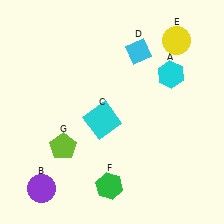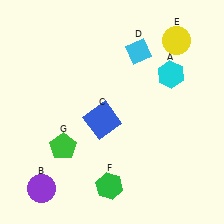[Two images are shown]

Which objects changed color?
C changed from cyan to blue. G changed from lime to green.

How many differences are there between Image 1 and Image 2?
There are 2 differences between the two images.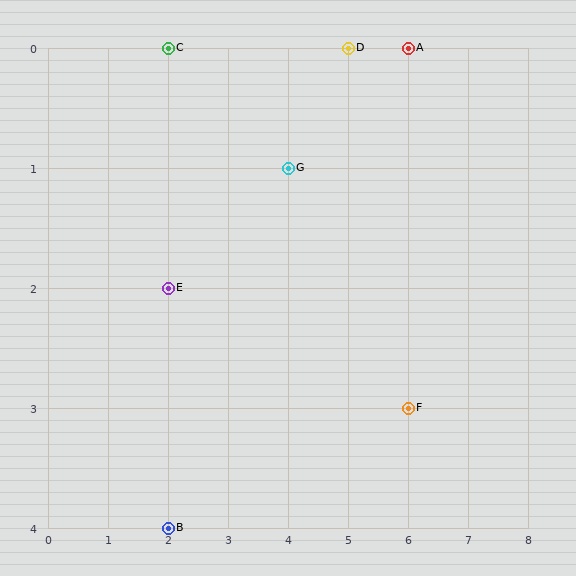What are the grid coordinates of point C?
Point C is at grid coordinates (2, 0).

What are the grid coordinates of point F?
Point F is at grid coordinates (6, 3).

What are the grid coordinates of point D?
Point D is at grid coordinates (5, 0).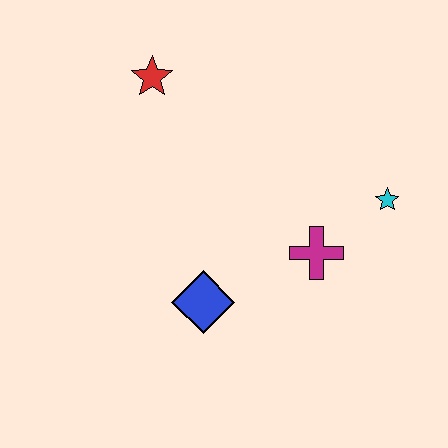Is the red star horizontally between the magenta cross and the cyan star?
No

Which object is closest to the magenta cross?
The cyan star is closest to the magenta cross.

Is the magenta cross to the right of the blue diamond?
Yes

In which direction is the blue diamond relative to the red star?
The blue diamond is below the red star.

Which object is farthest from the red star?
The cyan star is farthest from the red star.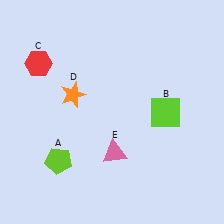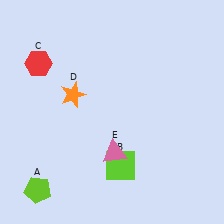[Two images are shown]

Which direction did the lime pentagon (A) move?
The lime pentagon (A) moved down.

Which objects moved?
The objects that moved are: the lime pentagon (A), the lime square (B).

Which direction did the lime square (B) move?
The lime square (B) moved down.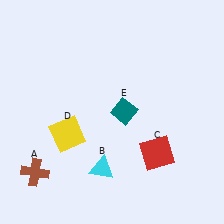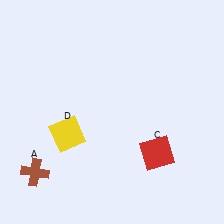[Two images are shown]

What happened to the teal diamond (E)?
The teal diamond (E) was removed in Image 2. It was in the top-right area of Image 1.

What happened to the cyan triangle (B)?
The cyan triangle (B) was removed in Image 2. It was in the bottom-left area of Image 1.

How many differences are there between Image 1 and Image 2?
There are 2 differences between the two images.